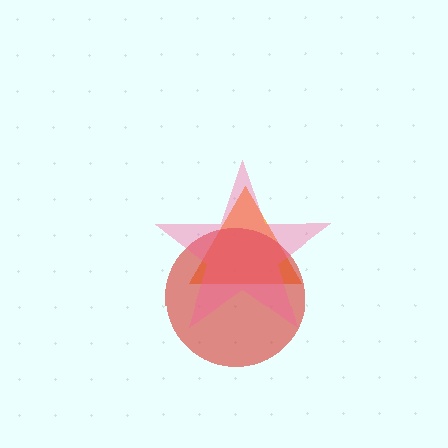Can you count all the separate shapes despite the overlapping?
Yes, there are 3 separate shapes.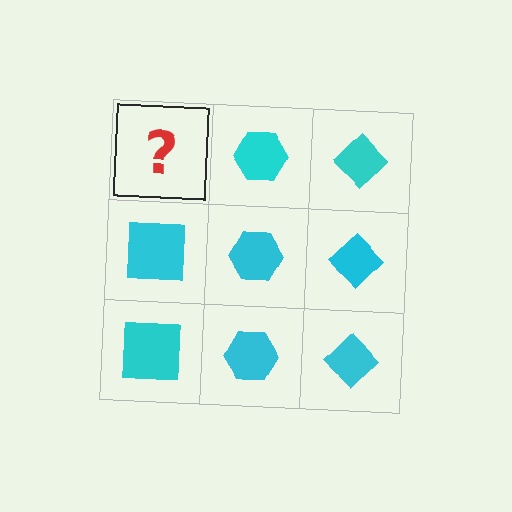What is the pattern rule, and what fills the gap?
The rule is that each column has a consistent shape. The gap should be filled with a cyan square.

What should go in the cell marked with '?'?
The missing cell should contain a cyan square.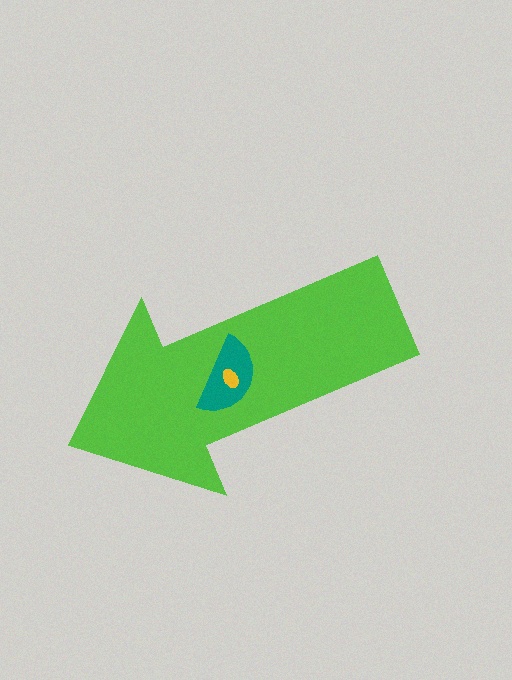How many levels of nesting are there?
3.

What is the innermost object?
The yellow ellipse.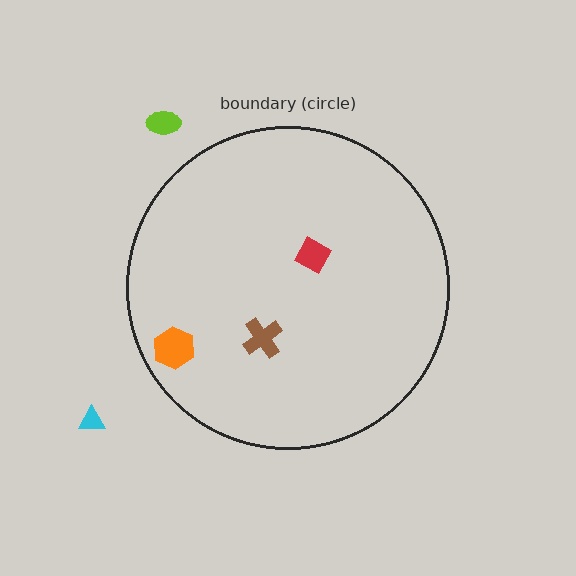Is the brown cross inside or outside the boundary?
Inside.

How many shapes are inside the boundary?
3 inside, 2 outside.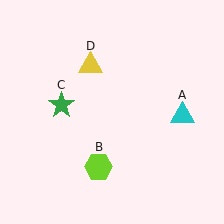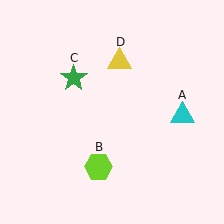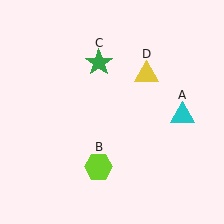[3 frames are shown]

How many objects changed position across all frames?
2 objects changed position: green star (object C), yellow triangle (object D).